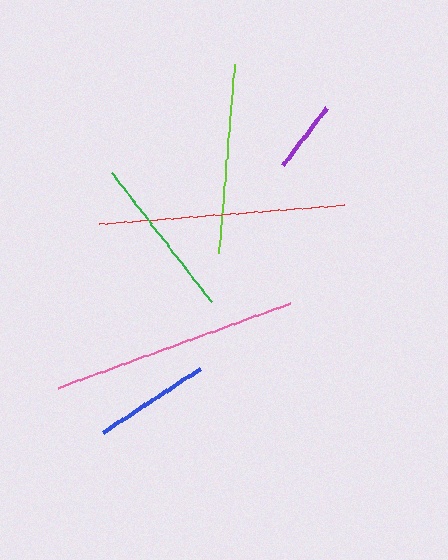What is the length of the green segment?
The green segment is approximately 164 pixels long.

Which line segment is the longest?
The pink line is the longest at approximately 247 pixels.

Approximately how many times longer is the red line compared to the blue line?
The red line is approximately 2.1 times the length of the blue line.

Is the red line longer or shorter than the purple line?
The red line is longer than the purple line.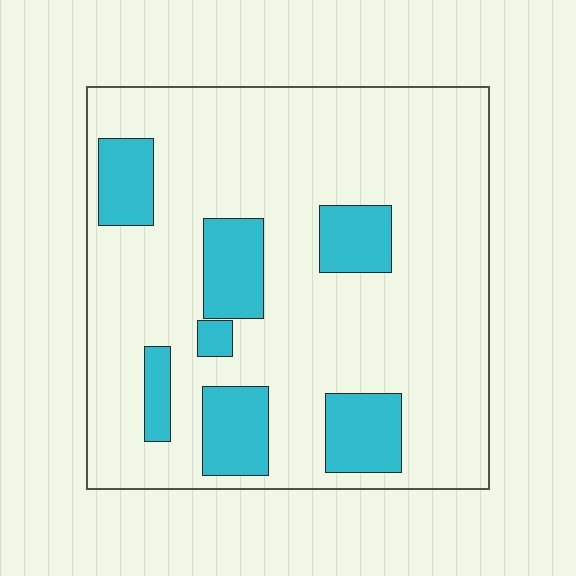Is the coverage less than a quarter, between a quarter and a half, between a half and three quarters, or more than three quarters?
Less than a quarter.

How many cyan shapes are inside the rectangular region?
7.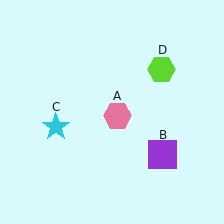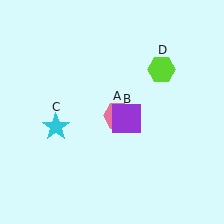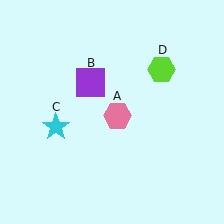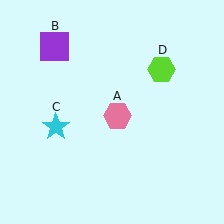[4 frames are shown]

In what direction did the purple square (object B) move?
The purple square (object B) moved up and to the left.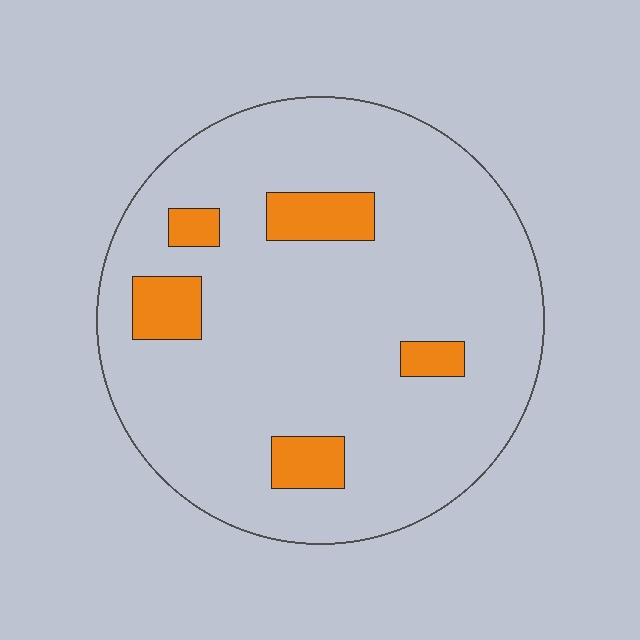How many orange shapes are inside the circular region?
5.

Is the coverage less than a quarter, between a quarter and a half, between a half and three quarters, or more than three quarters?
Less than a quarter.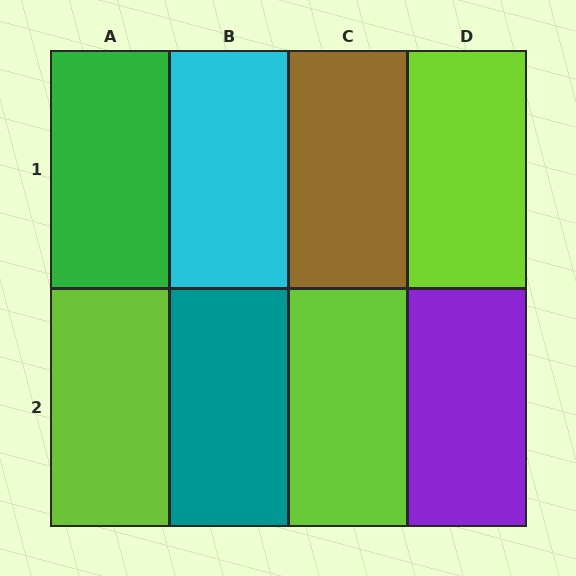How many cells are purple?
1 cell is purple.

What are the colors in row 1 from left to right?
Green, cyan, brown, lime.